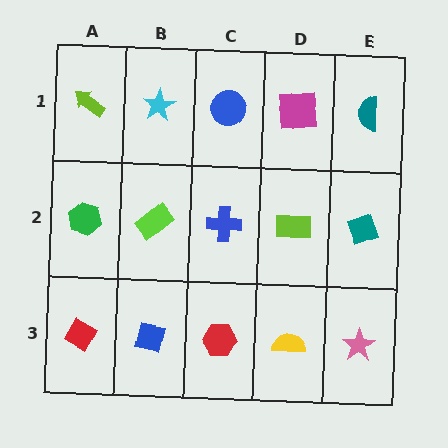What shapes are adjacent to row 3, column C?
A blue cross (row 2, column C), a blue square (row 3, column B), a yellow semicircle (row 3, column D).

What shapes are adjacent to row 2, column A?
A lime arrow (row 1, column A), a red diamond (row 3, column A), a lime rectangle (row 2, column B).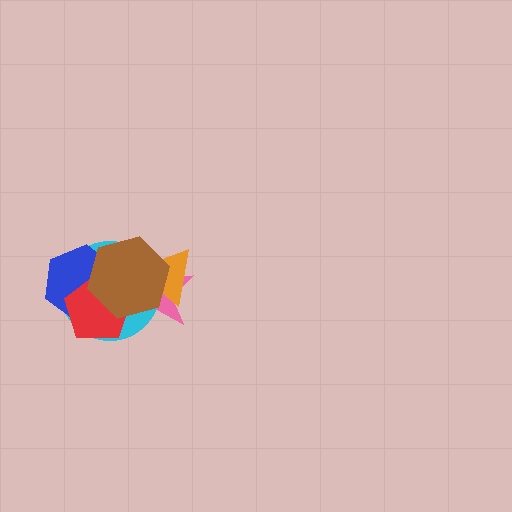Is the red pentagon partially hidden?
Yes, it is partially covered by another shape.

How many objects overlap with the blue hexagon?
3 objects overlap with the blue hexagon.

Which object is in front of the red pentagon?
The brown hexagon is in front of the red pentagon.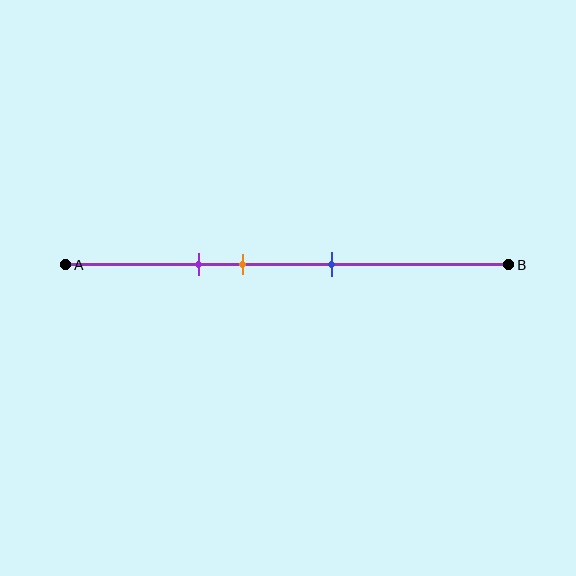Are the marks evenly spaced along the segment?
Yes, the marks are approximately evenly spaced.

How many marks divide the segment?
There are 3 marks dividing the segment.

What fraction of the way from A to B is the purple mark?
The purple mark is approximately 30% (0.3) of the way from A to B.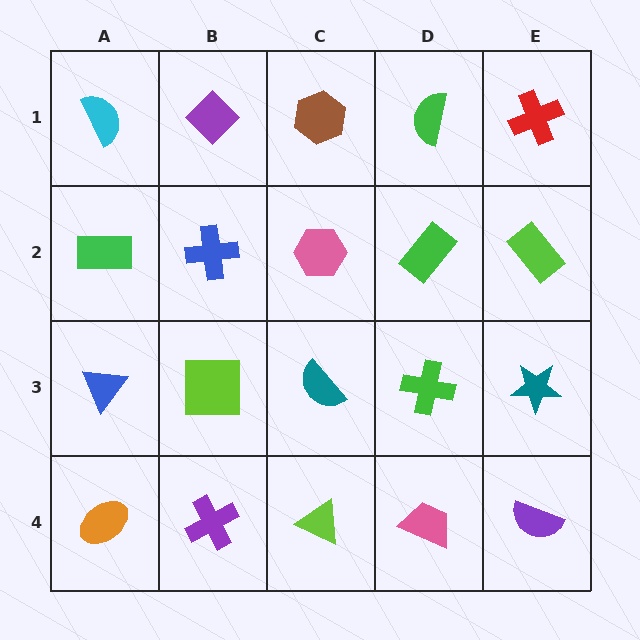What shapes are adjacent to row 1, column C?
A pink hexagon (row 2, column C), a purple diamond (row 1, column B), a green semicircle (row 1, column D).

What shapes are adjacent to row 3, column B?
A blue cross (row 2, column B), a purple cross (row 4, column B), a blue triangle (row 3, column A), a teal semicircle (row 3, column C).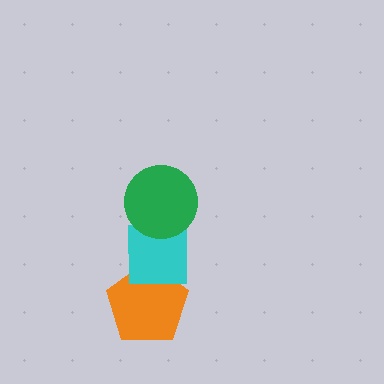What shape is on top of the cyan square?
The green circle is on top of the cyan square.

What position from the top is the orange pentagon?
The orange pentagon is 3rd from the top.